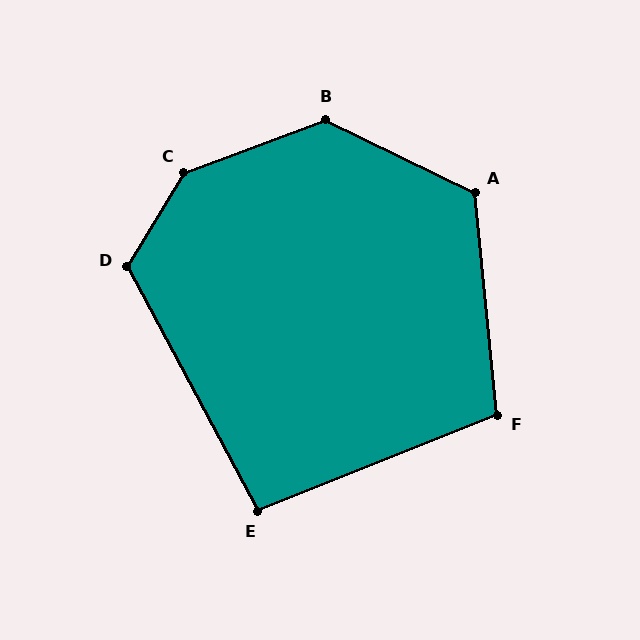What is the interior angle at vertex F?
Approximately 106 degrees (obtuse).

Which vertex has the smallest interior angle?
E, at approximately 96 degrees.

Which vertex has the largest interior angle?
C, at approximately 142 degrees.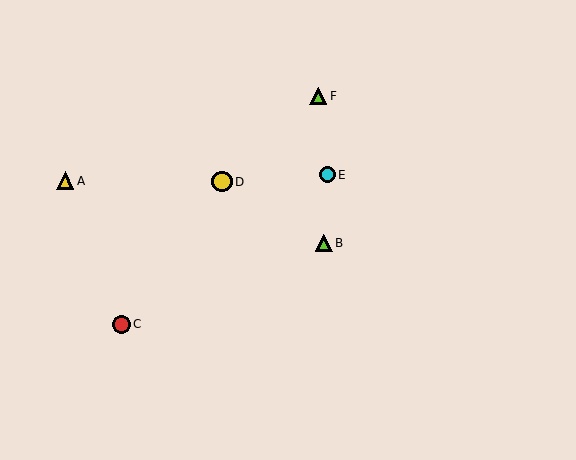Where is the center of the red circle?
The center of the red circle is at (121, 324).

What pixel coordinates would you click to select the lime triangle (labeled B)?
Click at (324, 243) to select the lime triangle B.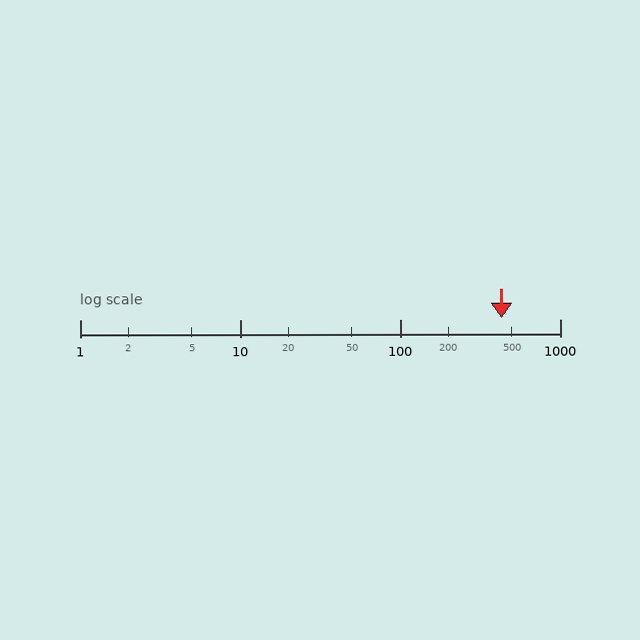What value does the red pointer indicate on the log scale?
The pointer indicates approximately 430.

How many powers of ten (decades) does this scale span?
The scale spans 3 decades, from 1 to 1000.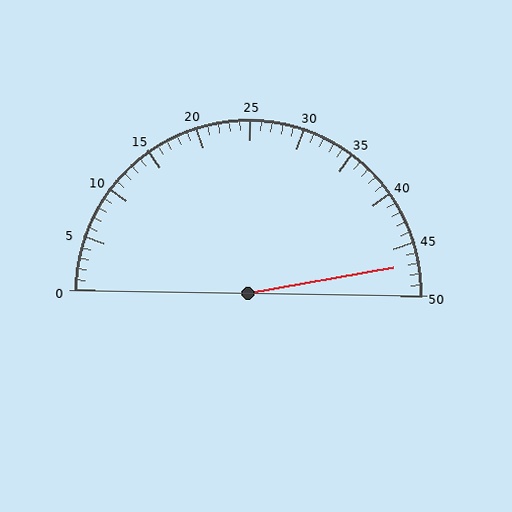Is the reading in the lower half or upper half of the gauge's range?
The reading is in the upper half of the range (0 to 50).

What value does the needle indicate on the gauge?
The needle indicates approximately 47.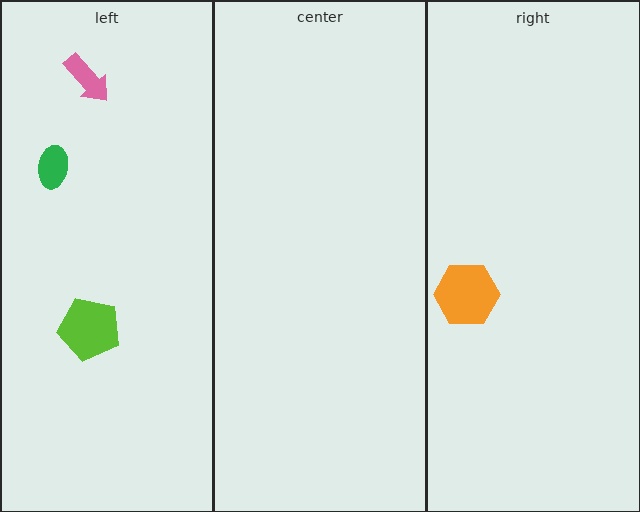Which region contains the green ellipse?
The left region.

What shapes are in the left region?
The green ellipse, the lime pentagon, the pink arrow.